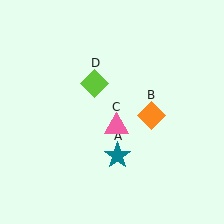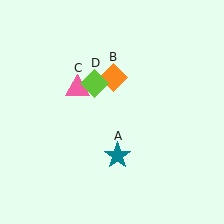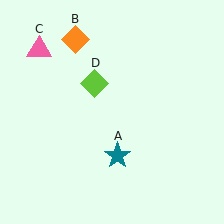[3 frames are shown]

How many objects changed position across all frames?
2 objects changed position: orange diamond (object B), pink triangle (object C).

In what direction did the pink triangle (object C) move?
The pink triangle (object C) moved up and to the left.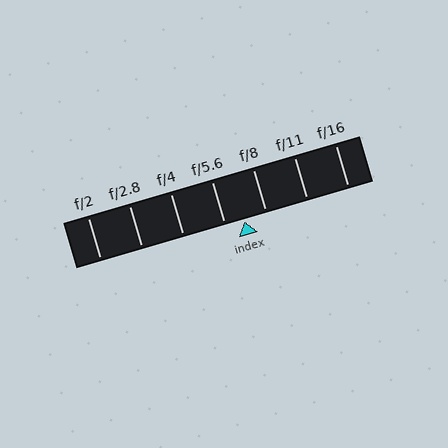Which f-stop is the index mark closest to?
The index mark is closest to f/5.6.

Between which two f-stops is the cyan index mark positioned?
The index mark is between f/5.6 and f/8.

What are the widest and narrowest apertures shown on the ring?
The widest aperture shown is f/2 and the narrowest is f/16.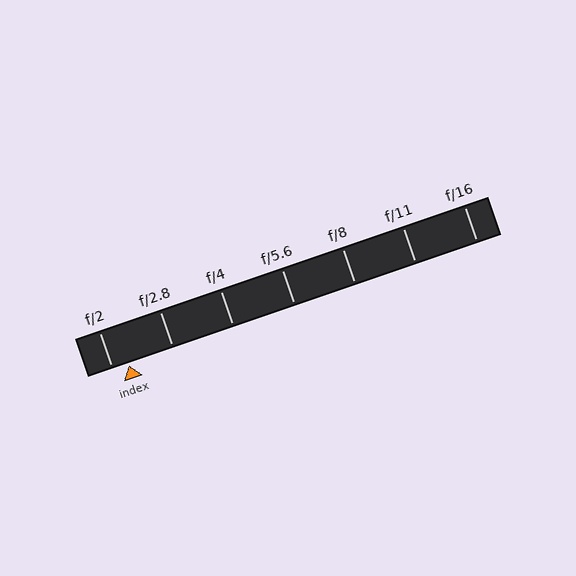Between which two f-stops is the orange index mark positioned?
The index mark is between f/2 and f/2.8.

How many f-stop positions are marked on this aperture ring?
There are 7 f-stop positions marked.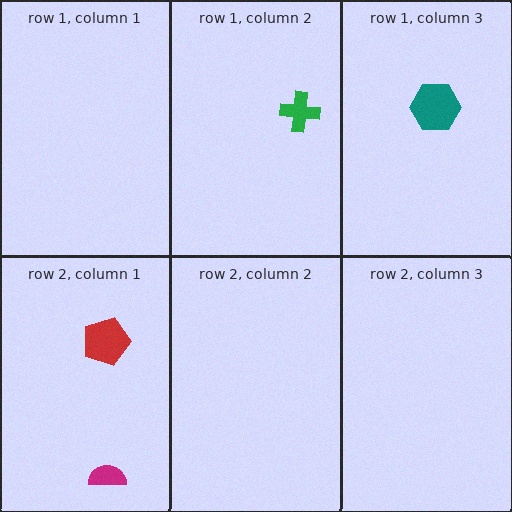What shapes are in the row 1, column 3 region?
The teal hexagon.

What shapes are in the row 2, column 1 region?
The magenta semicircle, the red pentagon.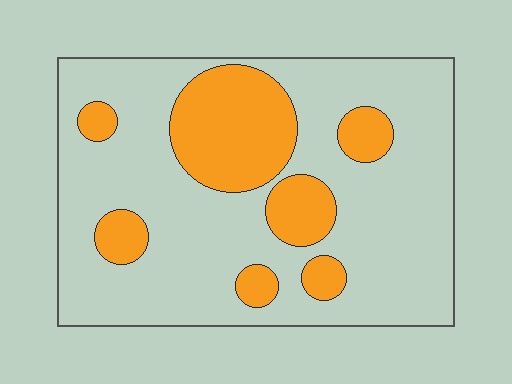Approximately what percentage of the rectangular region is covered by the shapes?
Approximately 25%.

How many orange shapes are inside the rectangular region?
7.